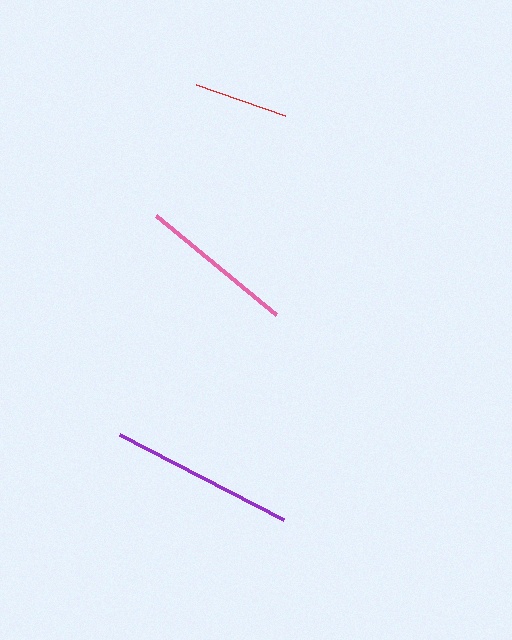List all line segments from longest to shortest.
From longest to shortest: purple, pink, red.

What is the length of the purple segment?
The purple segment is approximately 184 pixels long.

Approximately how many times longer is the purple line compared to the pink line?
The purple line is approximately 1.2 times the length of the pink line.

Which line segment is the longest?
The purple line is the longest at approximately 184 pixels.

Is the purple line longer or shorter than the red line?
The purple line is longer than the red line.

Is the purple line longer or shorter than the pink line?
The purple line is longer than the pink line.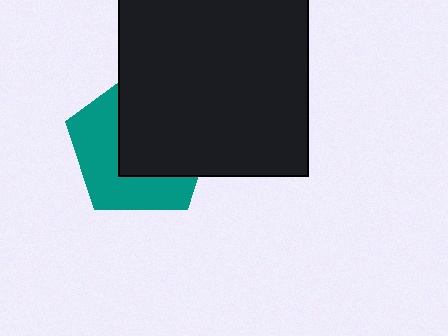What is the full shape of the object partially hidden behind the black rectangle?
The partially hidden object is a teal pentagon.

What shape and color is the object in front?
The object in front is a black rectangle.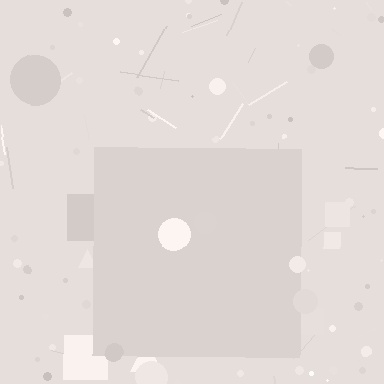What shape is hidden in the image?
A square is hidden in the image.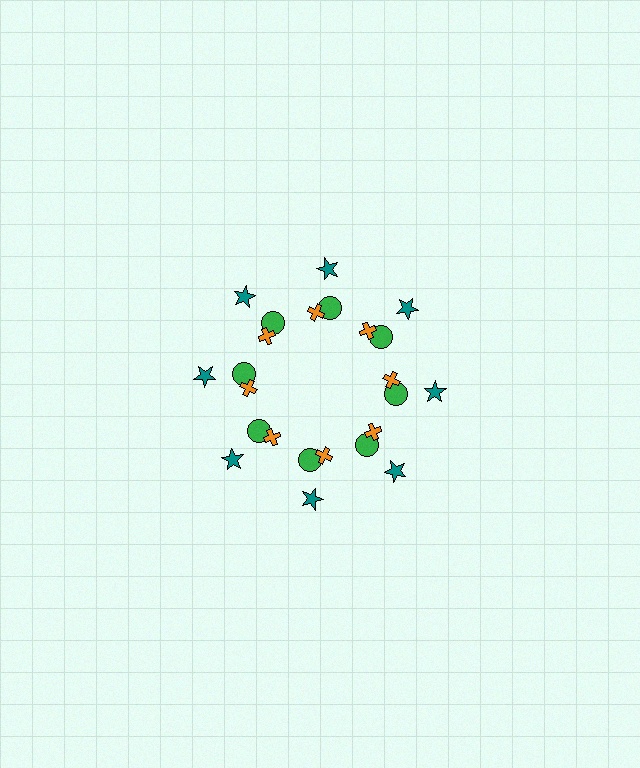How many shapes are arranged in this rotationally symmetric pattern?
There are 24 shapes, arranged in 8 groups of 3.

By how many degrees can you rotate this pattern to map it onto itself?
The pattern maps onto itself every 45 degrees of rotation.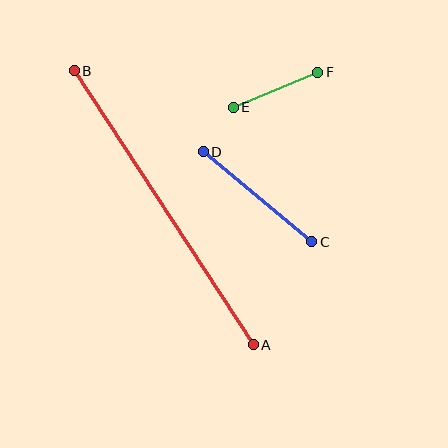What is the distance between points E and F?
The distance is approximately 92 pixels.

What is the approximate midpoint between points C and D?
The midpoint is at approximately (257, 197) pixels.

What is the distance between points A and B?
The distance is approximately 327 pixels.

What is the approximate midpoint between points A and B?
The midpoint is at approximately (164, 208) pixels.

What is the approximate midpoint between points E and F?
The midpoint is at approximately (275, 90) pixels.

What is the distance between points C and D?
The distance is approximately 141 pixels.